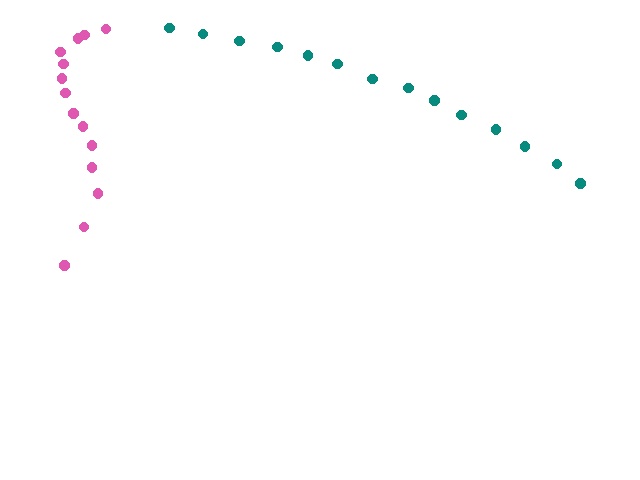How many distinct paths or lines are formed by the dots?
There are 2 distinct paths.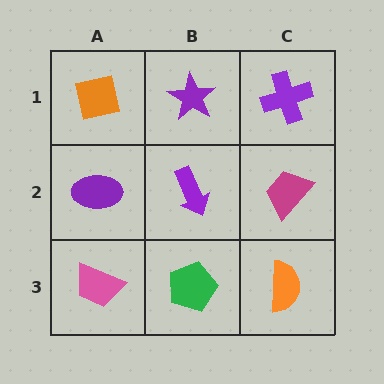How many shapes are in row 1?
3 shapes.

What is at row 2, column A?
A purple ellipse.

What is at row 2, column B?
A purple arrow.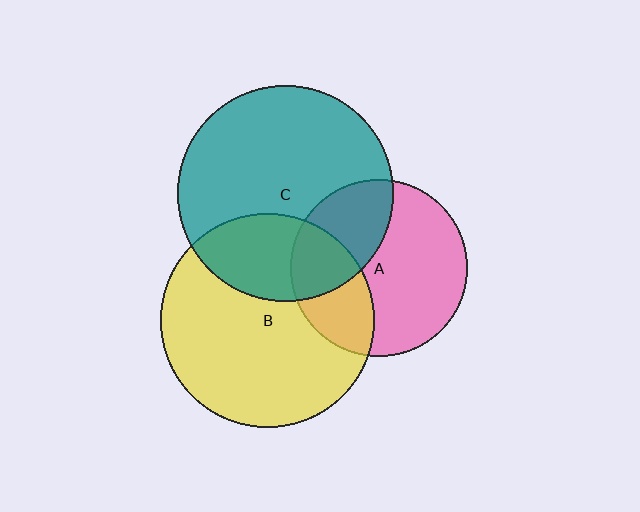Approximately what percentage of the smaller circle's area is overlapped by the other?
Approximately 30%.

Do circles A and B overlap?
Yes.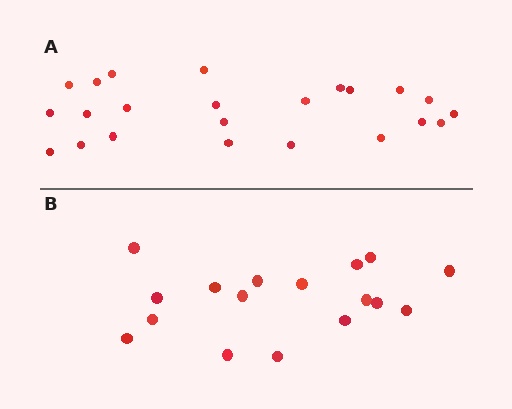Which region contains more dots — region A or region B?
Region A (the top region) has more dots.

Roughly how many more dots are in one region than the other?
Region A has about 6 more dots than region B.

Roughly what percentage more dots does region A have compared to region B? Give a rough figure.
About 35% more.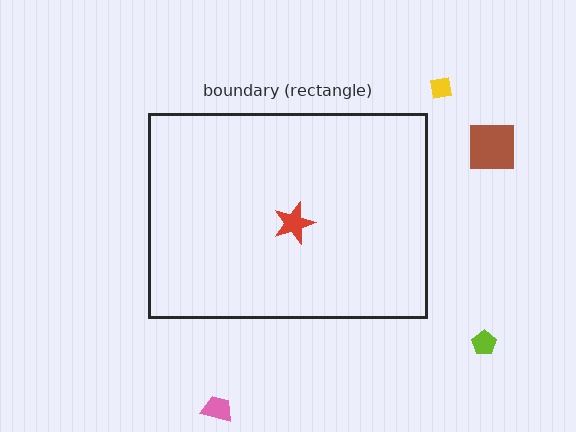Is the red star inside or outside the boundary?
Inside.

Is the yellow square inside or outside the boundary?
Outside.